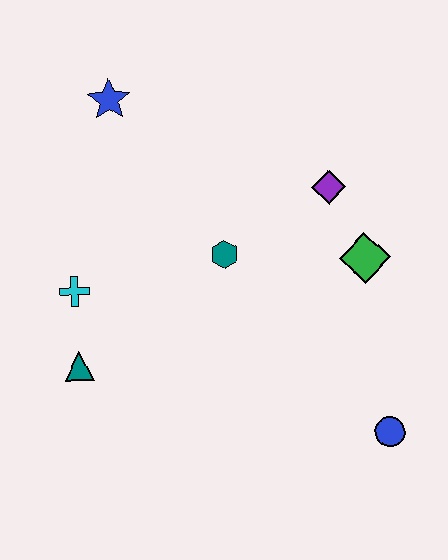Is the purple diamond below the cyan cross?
No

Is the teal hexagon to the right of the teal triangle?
Yes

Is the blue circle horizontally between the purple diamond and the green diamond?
No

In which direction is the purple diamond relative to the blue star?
The purple diamond is to the right of the blue star.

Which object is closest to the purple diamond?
The green diamond is closest to the purple diamond.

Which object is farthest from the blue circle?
The blue star is farthest from the blue circle.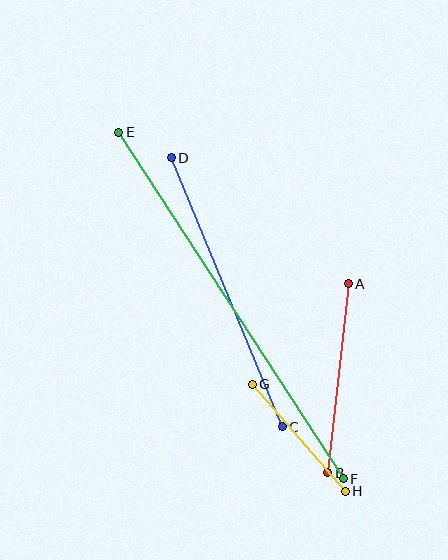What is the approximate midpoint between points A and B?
The midpoint is at approximately (338, 378) pixels.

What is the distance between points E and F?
The distance is approximately 413 pixels.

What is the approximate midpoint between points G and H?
The midpoint is at approximately (299, 438) pixels.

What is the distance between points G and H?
The distance is approximately 142 pixels.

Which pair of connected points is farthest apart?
Points E and F are farthest apart.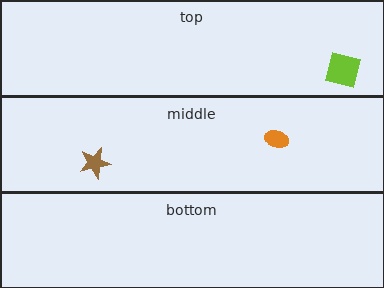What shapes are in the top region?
The lime square.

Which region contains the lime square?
The top region.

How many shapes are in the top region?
1.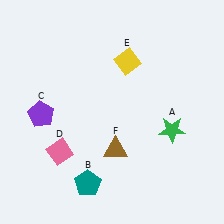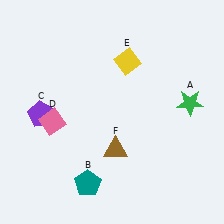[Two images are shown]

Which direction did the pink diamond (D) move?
The pink diamond (D) moved up.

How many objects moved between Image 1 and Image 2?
2 objects moved between the two images.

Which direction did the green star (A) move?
The green star (A) moved up.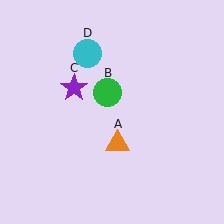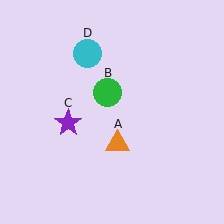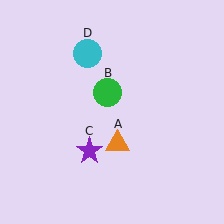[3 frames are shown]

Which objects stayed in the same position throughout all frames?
Orange triangle (object A) and green circle (object B) and cyan circle (object D) remained stationary.